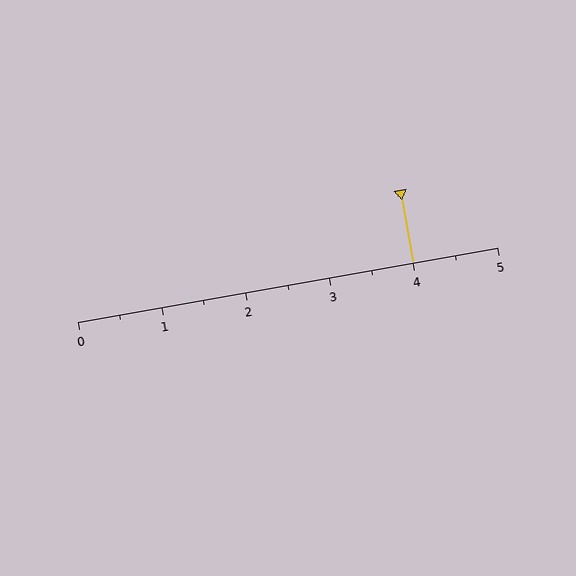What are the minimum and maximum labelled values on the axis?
The axis runs from 0 to 5.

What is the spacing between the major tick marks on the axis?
The major ticks are spaced 1 apart.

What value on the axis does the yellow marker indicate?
The marker indicates approximately 4.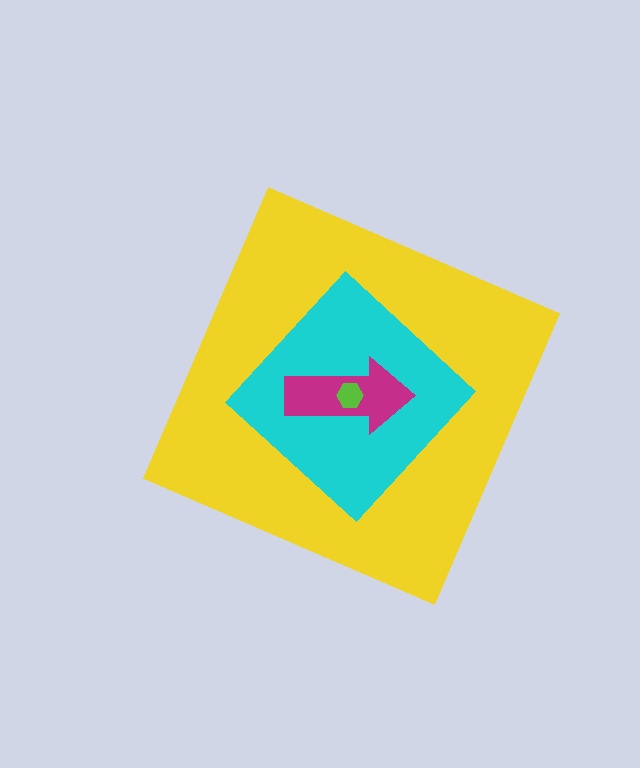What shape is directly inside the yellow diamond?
The cyan diamond.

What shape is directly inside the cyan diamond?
The magenta arrow.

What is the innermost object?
The lime hexagon.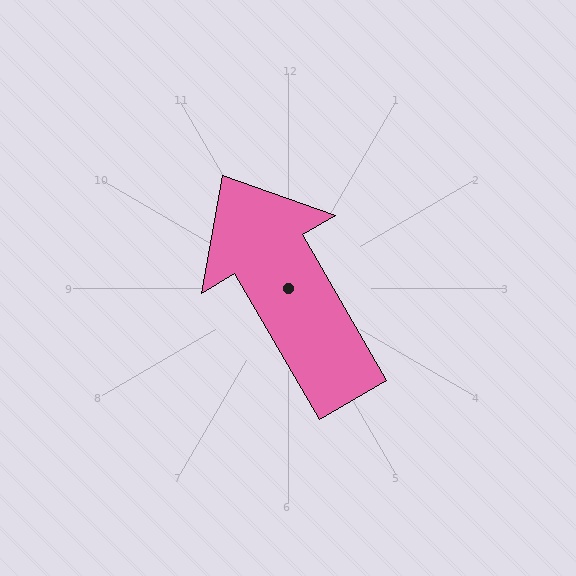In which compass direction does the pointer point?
Northwest.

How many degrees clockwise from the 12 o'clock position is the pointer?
Approximately 330 degrees.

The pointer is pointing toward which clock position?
Roughly 11 o'clock.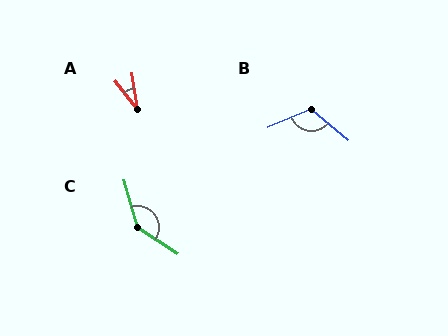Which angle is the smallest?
A, at approximately 30 degrees.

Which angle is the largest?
C, at approximately 139 degrees.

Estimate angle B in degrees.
Approximately 117 degrees.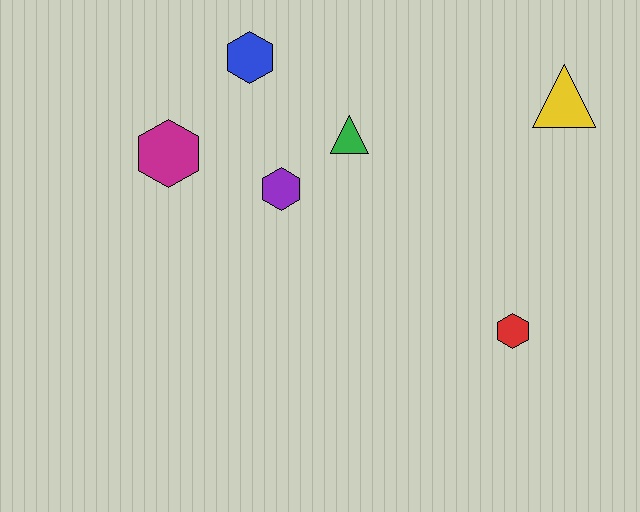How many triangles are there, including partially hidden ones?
There are 2 triangles.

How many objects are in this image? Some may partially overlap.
There are 6 objects.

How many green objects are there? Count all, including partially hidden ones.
There is 1 green object.